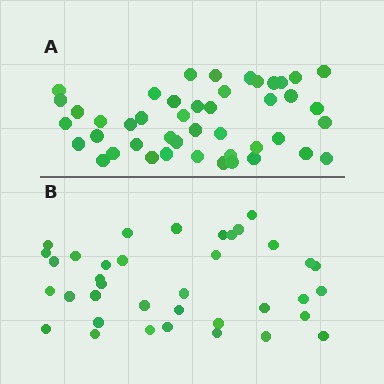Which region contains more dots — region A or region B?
Region A (the top region) has more dots.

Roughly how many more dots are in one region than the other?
Region A has roughly 8 or so more dots than region B.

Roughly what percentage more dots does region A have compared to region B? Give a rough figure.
About 20% more.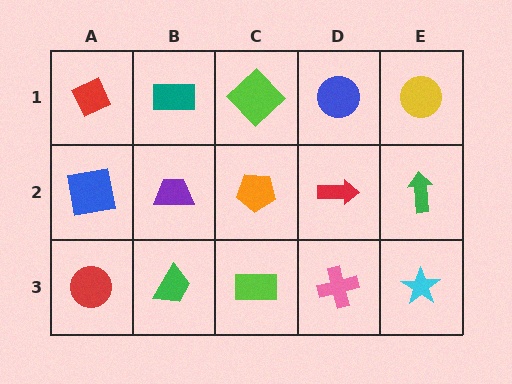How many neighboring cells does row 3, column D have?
3.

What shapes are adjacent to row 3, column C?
An orange pentagon (row 2, column C), a green trapezoid (row 3, column B), a pink cross (row 3, column D).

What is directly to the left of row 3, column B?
A red circle.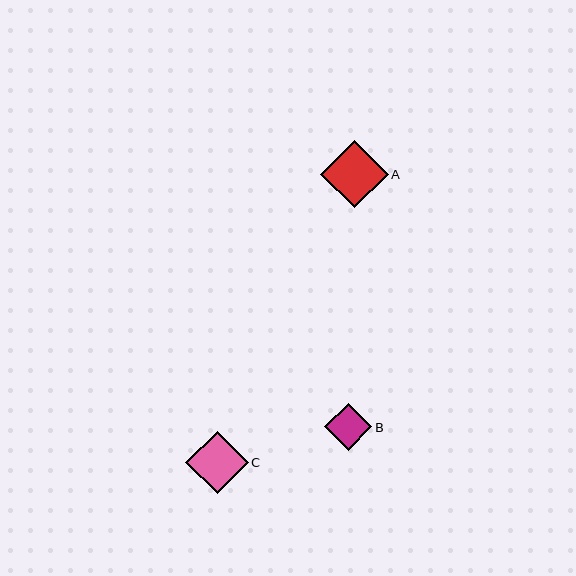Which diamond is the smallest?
Diamond B is the smallest with a size of approximately 47 pixels.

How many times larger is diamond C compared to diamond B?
Diamond C is approximately 1.3 times the size of diamond B.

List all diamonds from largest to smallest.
From largest to smallest: A, C, B.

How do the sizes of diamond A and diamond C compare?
Diamond A and diamond C are approximately the same size.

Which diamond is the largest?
Diamond A is the largest with a size of approximately 67 pixels.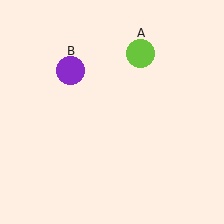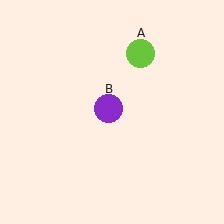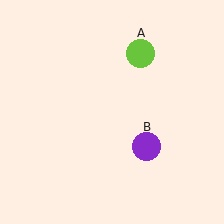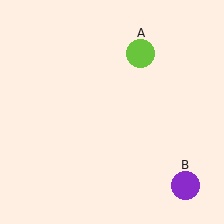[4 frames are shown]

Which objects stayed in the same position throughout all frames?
Lime circle (object A) remained stationary.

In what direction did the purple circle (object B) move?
The purple circle (object B) moved down and to the right.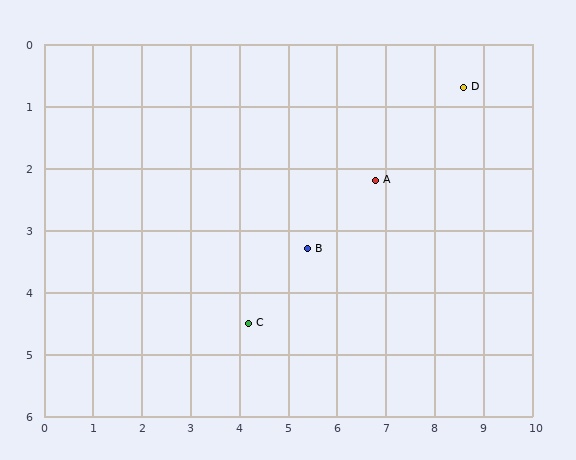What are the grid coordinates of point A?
Point A is at approximately (6.8, 2.2).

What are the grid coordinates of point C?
Point C is at approximately (4.2, 4.5).